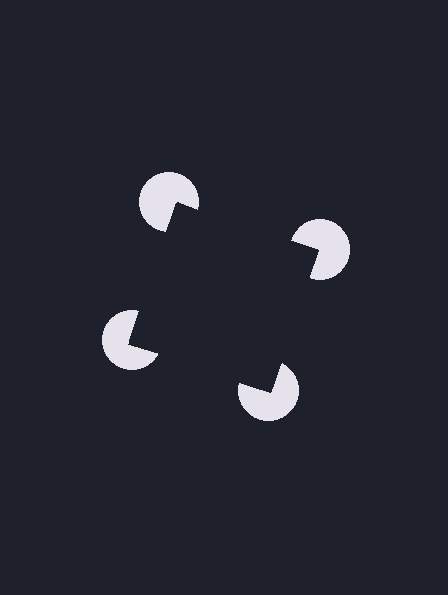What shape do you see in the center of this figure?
An illusory square — its edges are inferred from the aligned wedge cuts in the pac-man discs, not physically drawn.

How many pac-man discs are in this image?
There are 4 — one at each vertex of the illusory square.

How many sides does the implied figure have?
4 sides.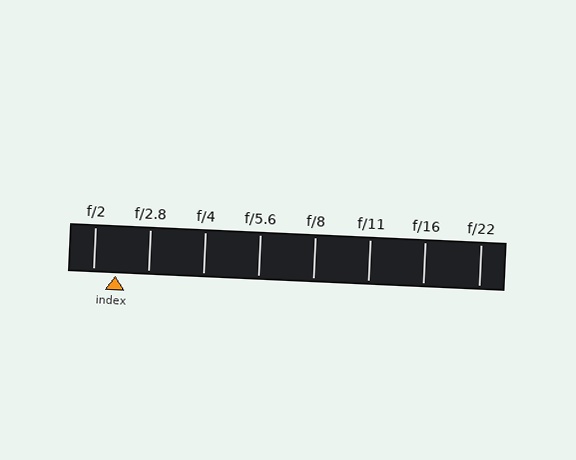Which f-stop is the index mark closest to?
The index mark is closest to f/2.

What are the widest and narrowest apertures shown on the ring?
The widest aperture shown is f/2 and the narrowest is f/22.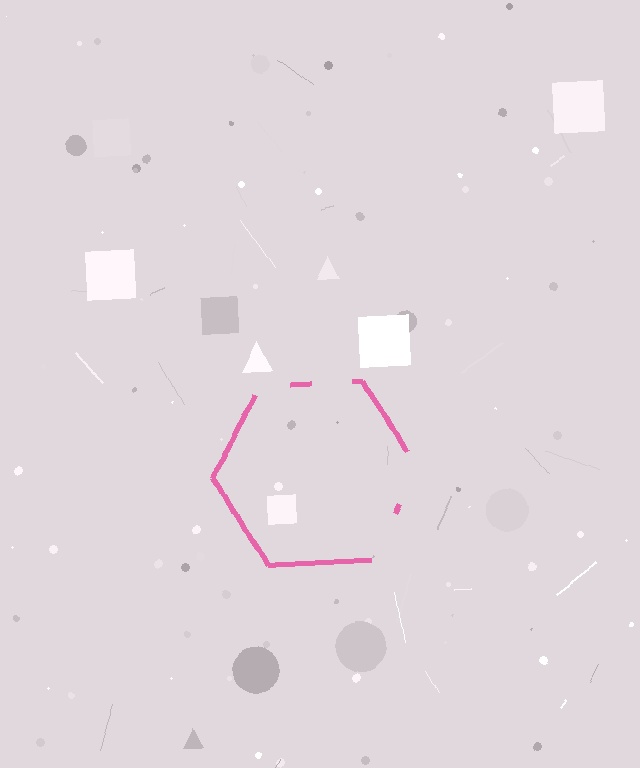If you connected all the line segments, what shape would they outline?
They would outline a hexagon.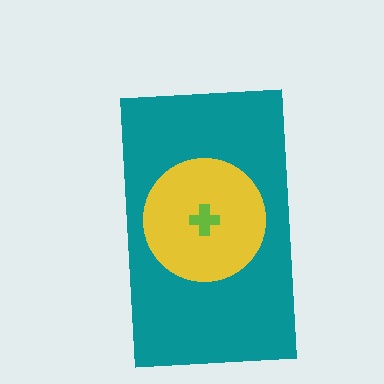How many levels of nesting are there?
3.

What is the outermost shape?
The teal rectangle.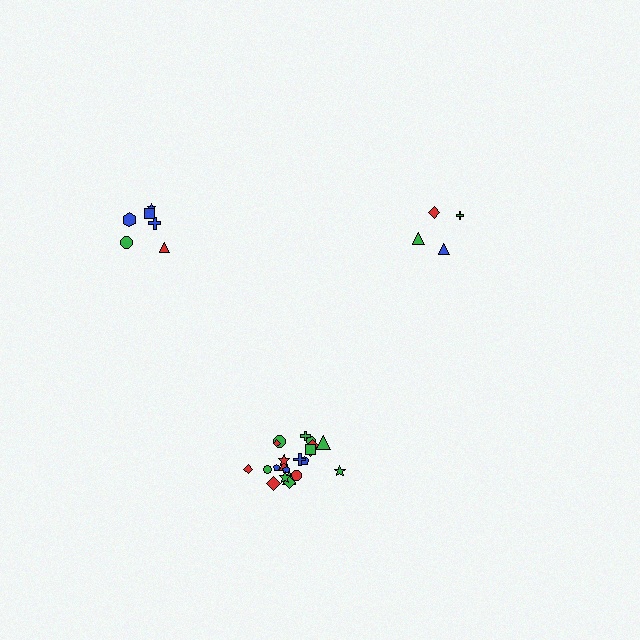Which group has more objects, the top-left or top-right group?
The top-left group.